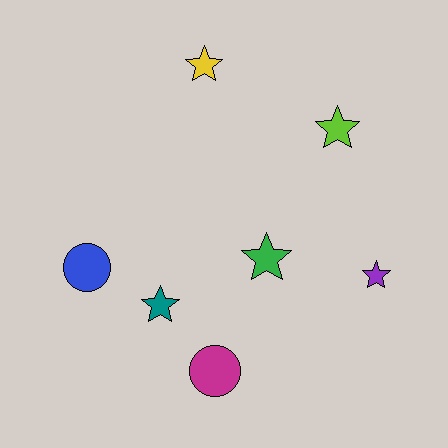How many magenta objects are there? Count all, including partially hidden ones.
There is 1 magenta object.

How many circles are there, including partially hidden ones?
There are 2 circles.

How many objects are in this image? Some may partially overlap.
There are 7 objects.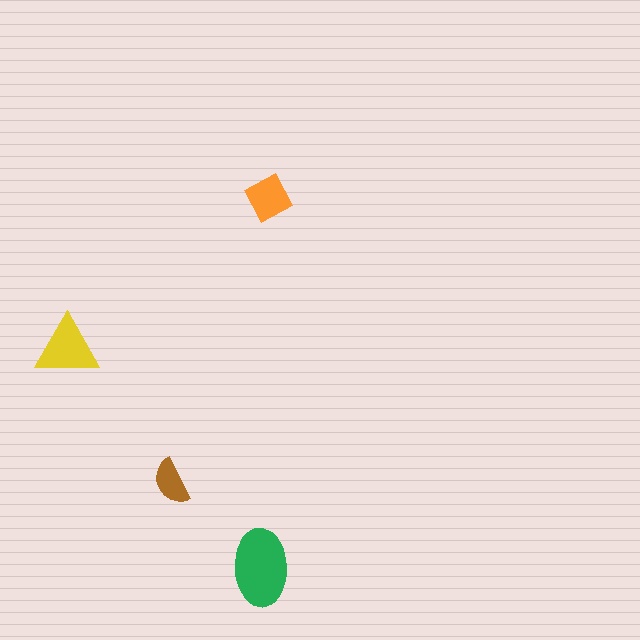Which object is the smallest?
The brown semicircle.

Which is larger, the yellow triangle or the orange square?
The yellow triangle.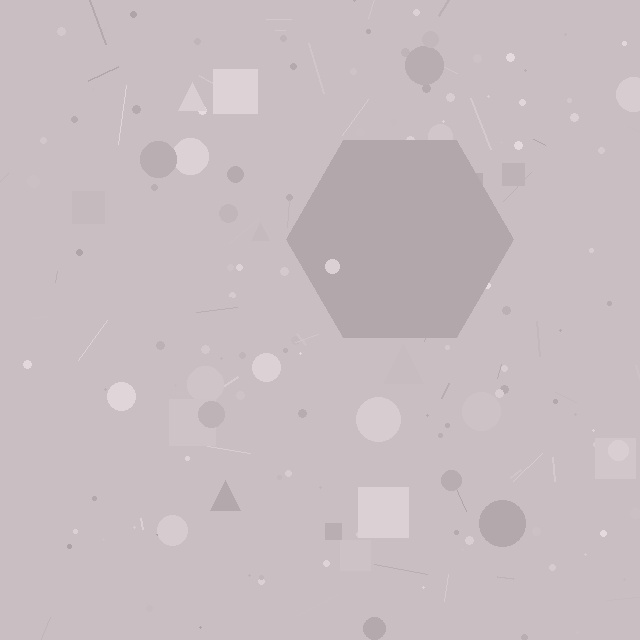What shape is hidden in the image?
A hexagon is hidden in the image.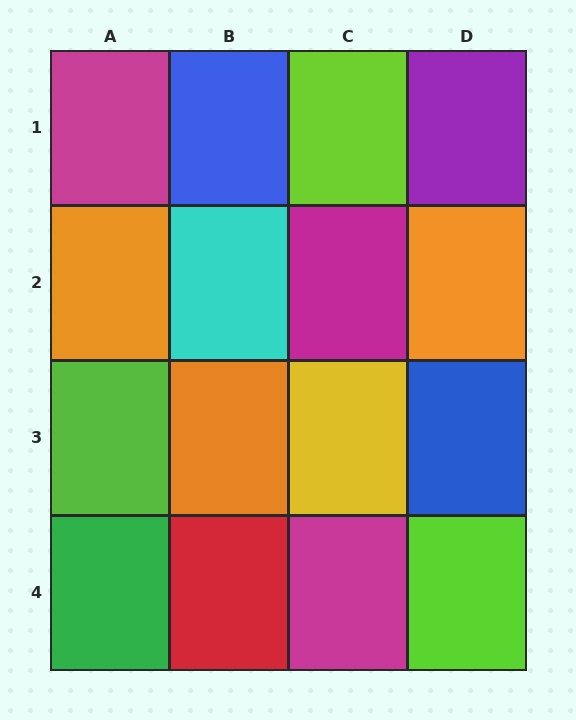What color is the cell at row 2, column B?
Cyan.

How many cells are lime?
3 cells are lime.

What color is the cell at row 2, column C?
Magenta.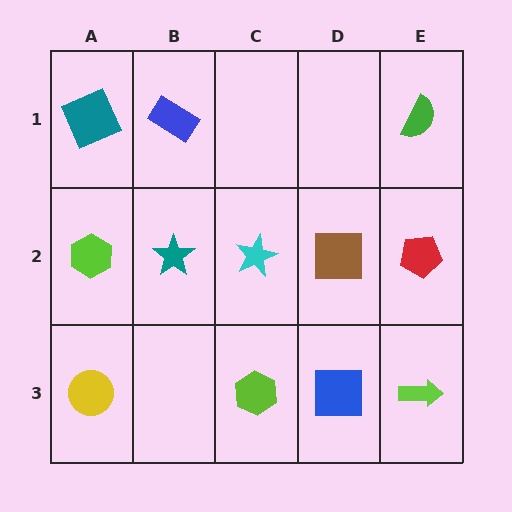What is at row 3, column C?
A lime hexagon.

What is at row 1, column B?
A blue rectangle.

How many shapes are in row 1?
3 shapes.